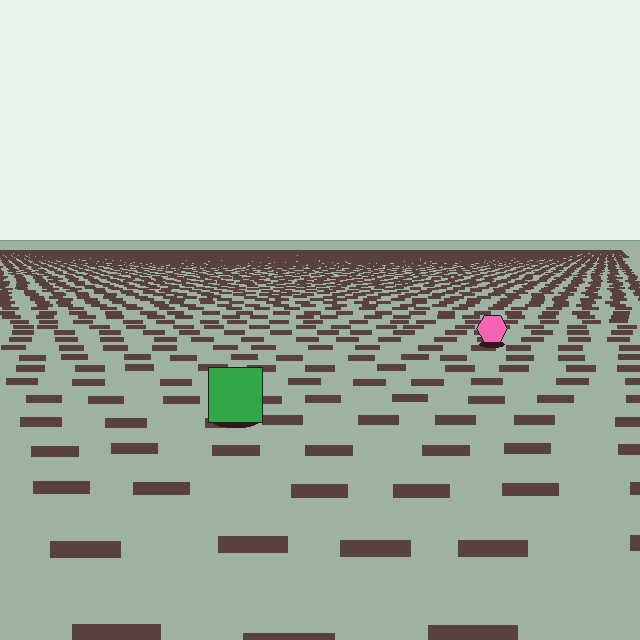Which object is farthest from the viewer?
The pink hexagon is farthest from the viewer. It appears smaller and the ground texture around it is denser.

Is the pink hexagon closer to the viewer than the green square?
No. The green square is closer — you can tell from the texture gradient: the ground texture is coarser near it.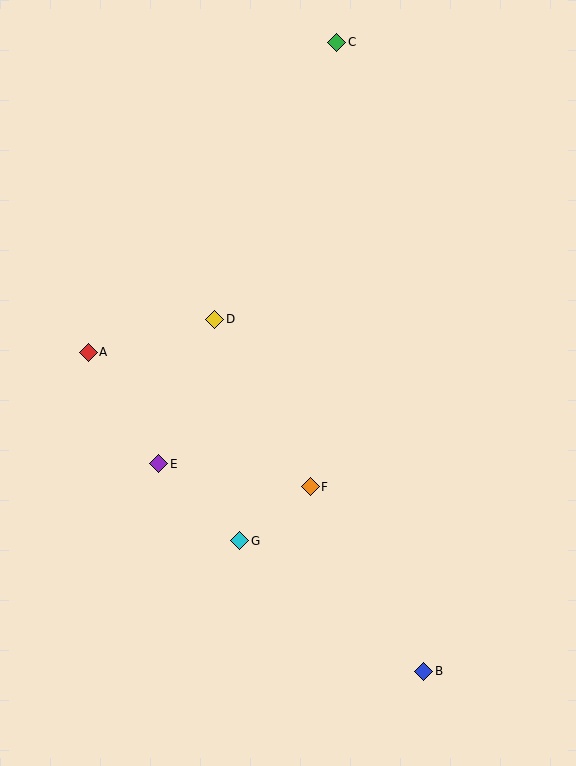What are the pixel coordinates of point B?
Point B is at (424, 671).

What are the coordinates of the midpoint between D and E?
The midpoint between D and E is at (187, 391).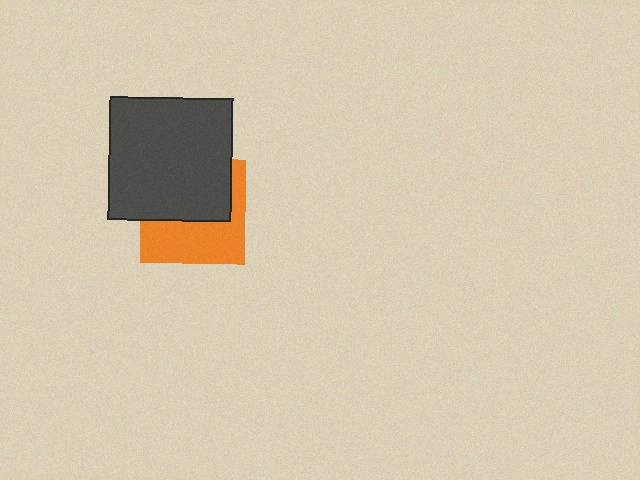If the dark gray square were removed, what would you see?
You would see the complete orange square.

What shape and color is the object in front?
The object in front is a dark gray square.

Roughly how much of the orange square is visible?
About half of it is visible (roughly 48%).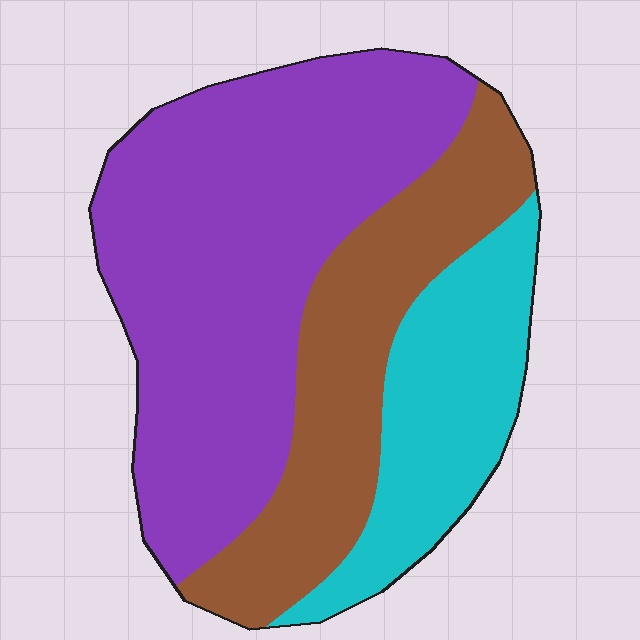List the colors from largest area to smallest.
From largest to smallest: purple, brown, cyan.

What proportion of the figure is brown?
Brown takes up between a sixth and a third of the figure.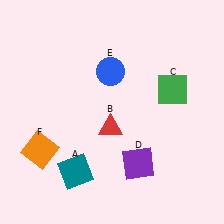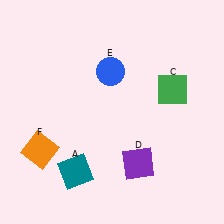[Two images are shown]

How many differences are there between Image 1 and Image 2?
There is 1 difference between the two images.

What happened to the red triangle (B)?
The red triangle (B) was removed in Image 2. It was in the bottom-left area of Image 1.